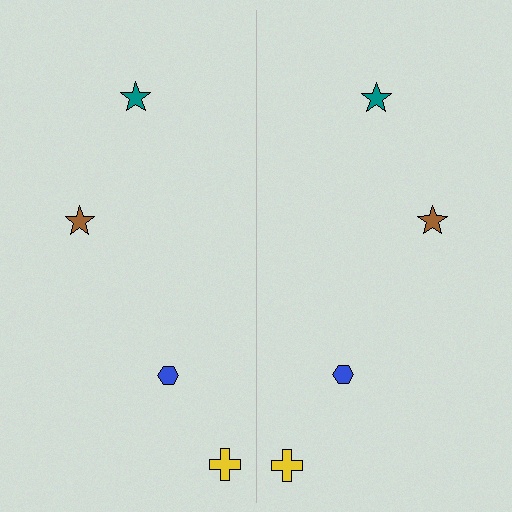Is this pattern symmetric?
Yes, this pattern has bilateral (reflection) symmetry.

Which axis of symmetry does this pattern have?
The pattern has a vertical axis of symmetry running through the center of the image.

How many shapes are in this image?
There are 8 shapes in this image.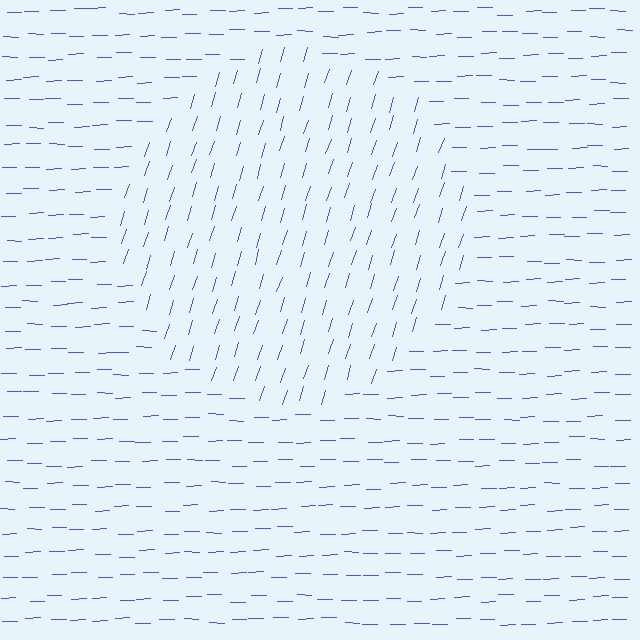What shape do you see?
I see a circle.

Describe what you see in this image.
The image is filled with small blue line segments. A circle region in the image has lines oriented differently from the surrounding lines, creating a visible texture boundary.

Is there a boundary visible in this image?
Yes, there is a texture boundary formed by a change in line orientation.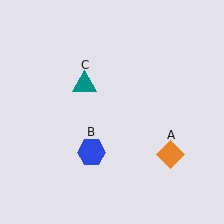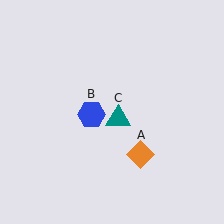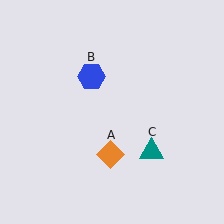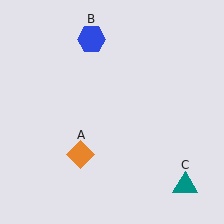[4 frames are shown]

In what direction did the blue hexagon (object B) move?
The blue hexagon (object B) moved up.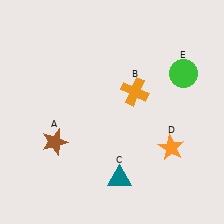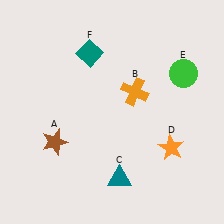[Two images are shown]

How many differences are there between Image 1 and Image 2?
There is 1 difference between the two images.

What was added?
A teal diamond (F) was added in Image 2.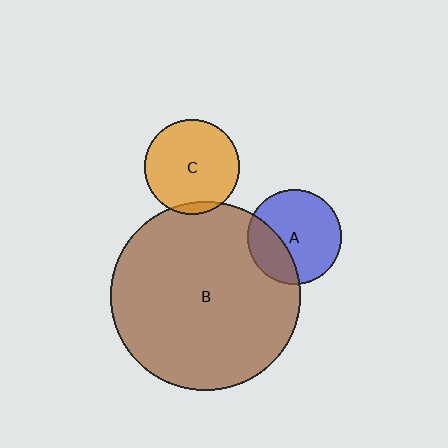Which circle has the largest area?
Circle B (brown).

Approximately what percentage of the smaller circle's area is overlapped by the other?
Approximately 30%.